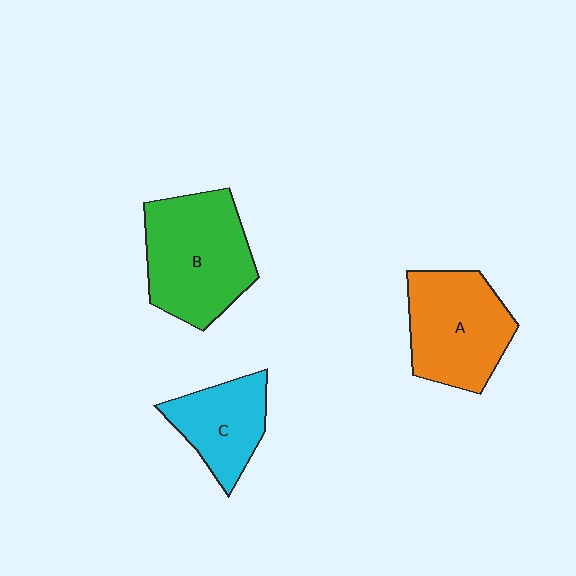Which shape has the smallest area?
Shape C (cyan).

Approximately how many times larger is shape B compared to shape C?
Approximately 1.6 times.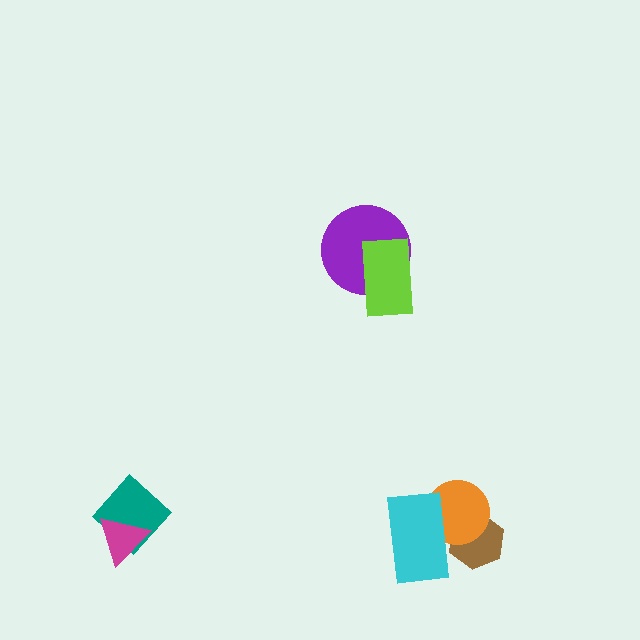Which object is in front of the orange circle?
The cyan rectangle is in front of the orange circle.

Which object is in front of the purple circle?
The lime rectangle is in front of the purple circle.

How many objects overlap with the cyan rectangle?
2 objects overlap with the cyan rectangle.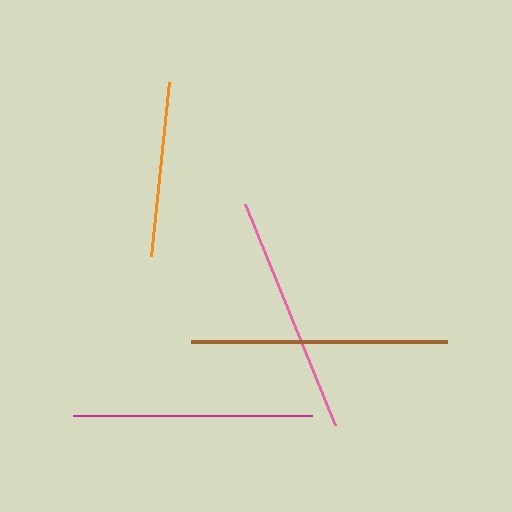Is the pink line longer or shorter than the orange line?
The pink line is longer than the orange line.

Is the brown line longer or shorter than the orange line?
The brown line is longer than the orange line.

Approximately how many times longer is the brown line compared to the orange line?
The brown line is approximately 1.5 times the length of the orange line.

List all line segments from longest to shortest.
From longest to shortest: brown, magenta, pink, orange.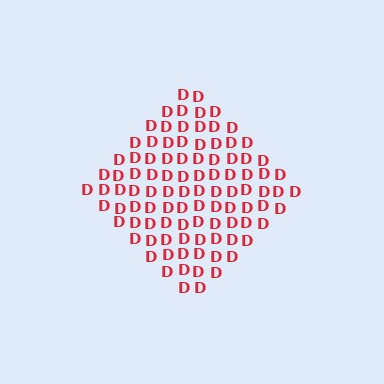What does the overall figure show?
The overall figure shows a diamond.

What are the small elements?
The small elements are letter D's.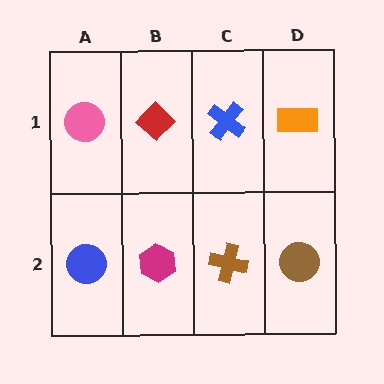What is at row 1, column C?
A blue cross.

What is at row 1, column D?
An orange rectangle.